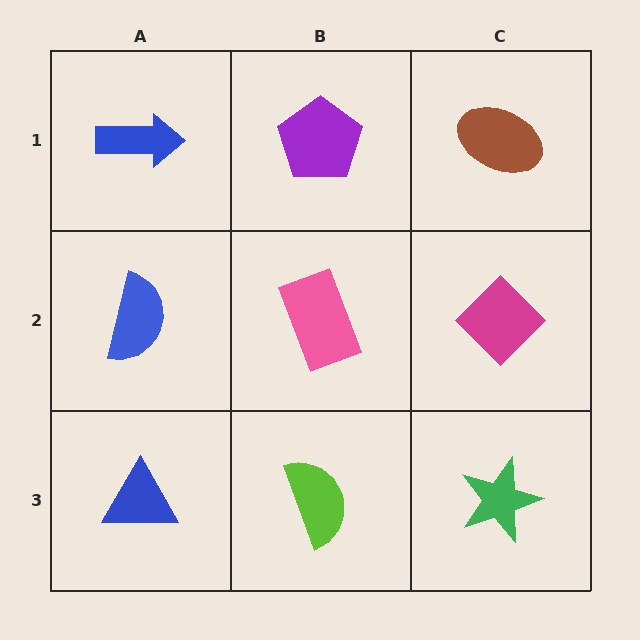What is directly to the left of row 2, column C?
A pink rectangle.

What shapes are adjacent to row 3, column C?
A magenta diamond (row 2, column C), a lime semicircle (row 3, column B).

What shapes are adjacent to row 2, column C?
A brown ellipse (row 1, column C), a green star (row 3, column C), a pink rectangle (row 2, column B).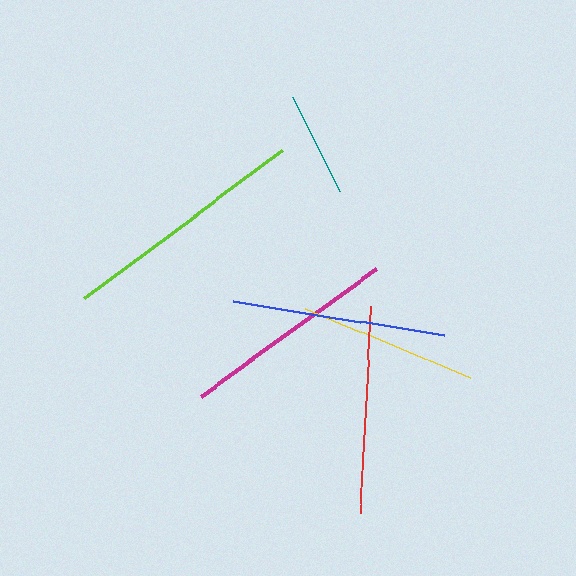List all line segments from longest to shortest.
From longest to shortest: lime, magenta, blue, red, yellow, teal.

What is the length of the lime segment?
The lime segment is approximately 247 pixels long.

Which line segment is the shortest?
The teal line is the shortest at approximately 105 pixels.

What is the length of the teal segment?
The teal segment is approximately 105 pixels long.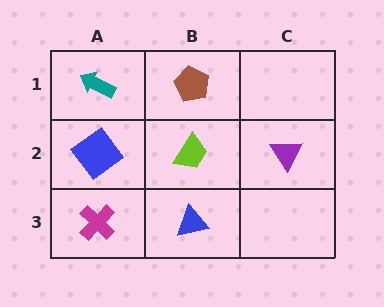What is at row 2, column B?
A lime trapezoid.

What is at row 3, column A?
A magenta cross.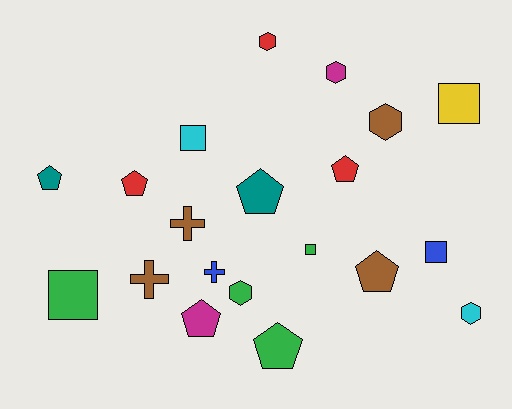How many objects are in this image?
There are 20 objects.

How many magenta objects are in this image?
There are 2 magenta objects.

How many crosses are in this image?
There are 3 crosses.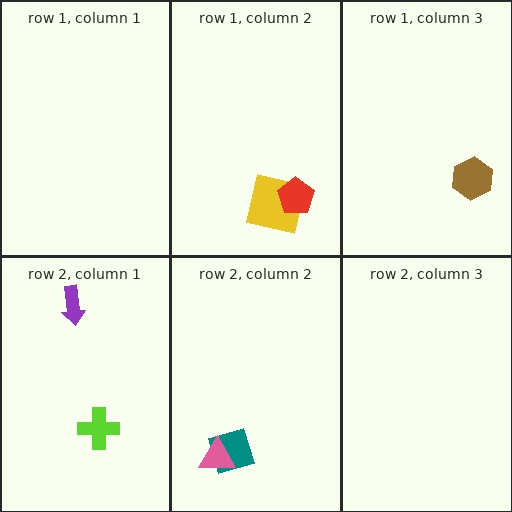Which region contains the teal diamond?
The row 2, column 2 region.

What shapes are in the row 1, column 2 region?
The yellow square, the red pentagon.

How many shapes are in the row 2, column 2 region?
2.